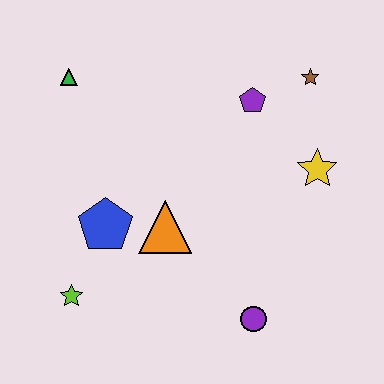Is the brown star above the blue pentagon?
Yes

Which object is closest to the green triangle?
The blue pentagon is closest to the green triangle.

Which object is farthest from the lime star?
The brown star is farthest from the lime star.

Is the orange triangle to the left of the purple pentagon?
Yes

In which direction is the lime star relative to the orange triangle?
The lime star is to the left of the orange triangle.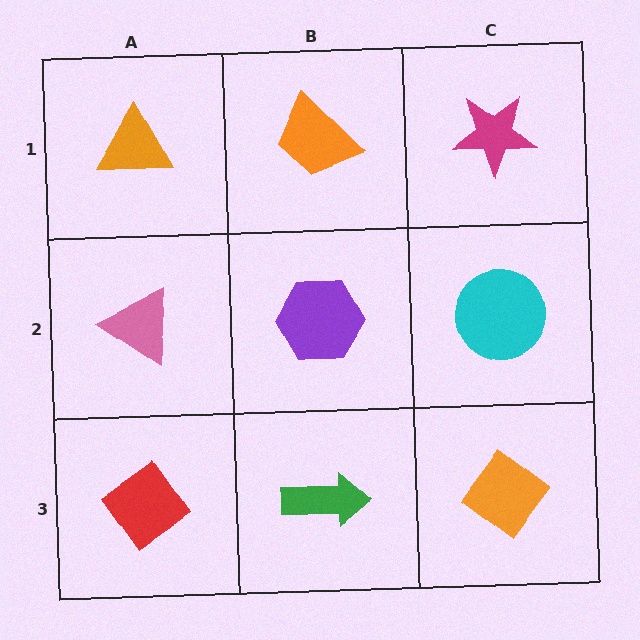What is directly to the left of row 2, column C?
A purple hexagon.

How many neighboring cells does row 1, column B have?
3.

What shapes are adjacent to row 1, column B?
A purple hexagon (row 2, column B), an orange triangle (row 1, column A), a magenta star (row 1, column C).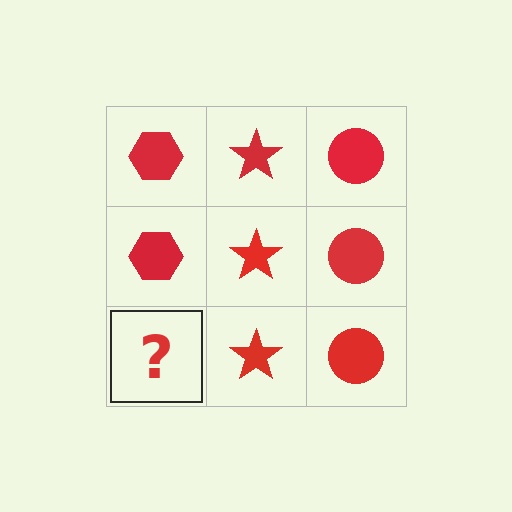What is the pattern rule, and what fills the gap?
The rule is that each column has a consistent shape. The gap should be filled with a red hexagon.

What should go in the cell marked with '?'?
The missing cell should contain a red hexagon.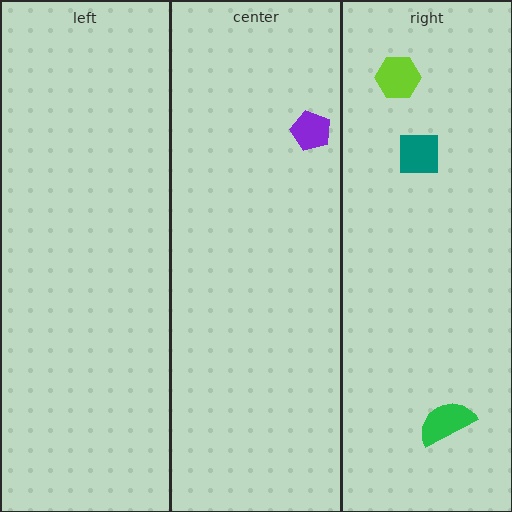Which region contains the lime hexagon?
The right region.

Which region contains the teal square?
The right region.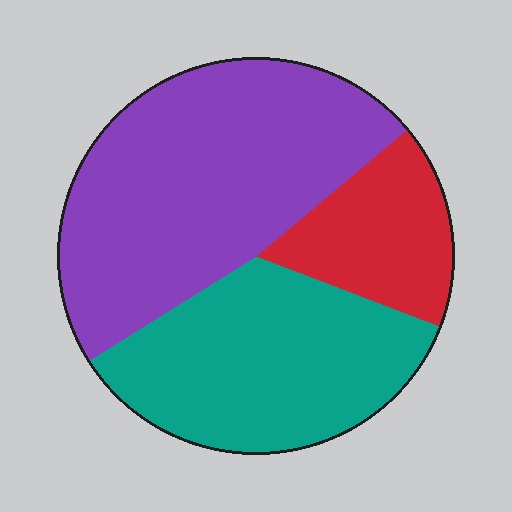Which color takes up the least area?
Red, at roughly 15%.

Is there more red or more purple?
Purple.